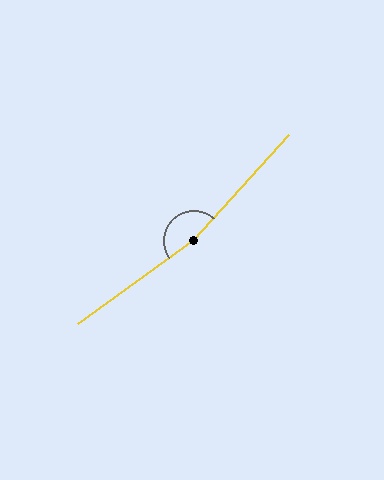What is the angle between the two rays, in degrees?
Approximately 168 degrees.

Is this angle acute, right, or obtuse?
It is obtuse.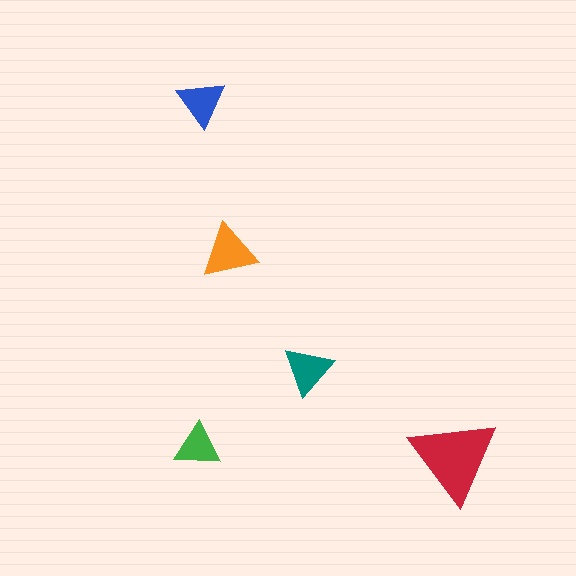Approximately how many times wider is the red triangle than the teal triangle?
About 2 times wider.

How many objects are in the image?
There are 5 objects in the image.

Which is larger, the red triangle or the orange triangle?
The red one.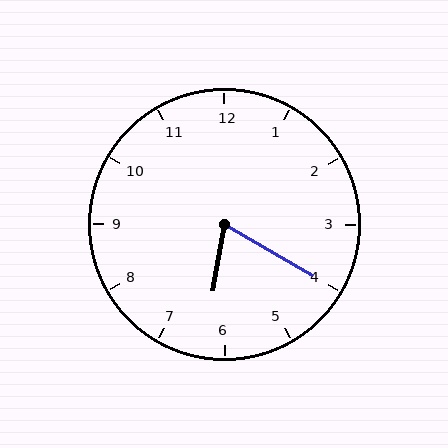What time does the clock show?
6:20.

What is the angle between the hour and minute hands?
Approximately 70 degrees.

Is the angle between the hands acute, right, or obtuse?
It is acute.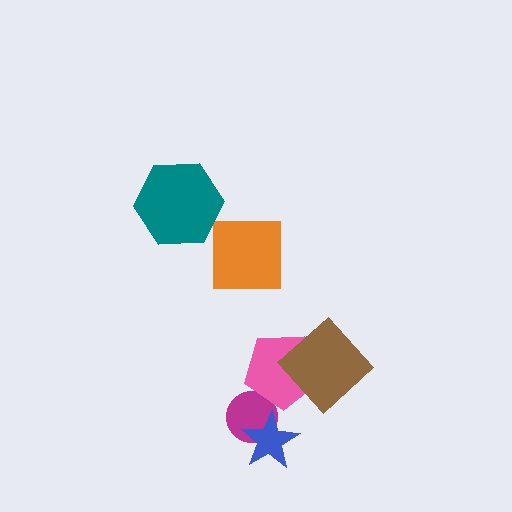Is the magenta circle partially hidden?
Yes, it is partially covered by another shape.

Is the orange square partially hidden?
No, no other shape covers it.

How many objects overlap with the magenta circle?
2 objects overlap with the magenta circle.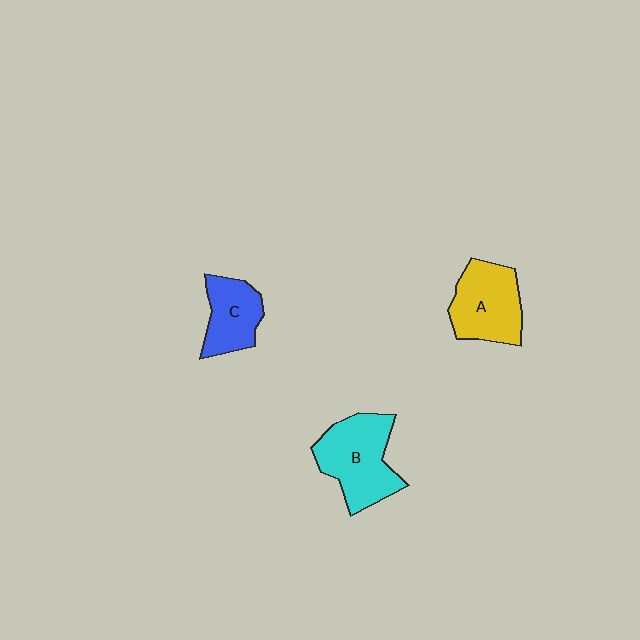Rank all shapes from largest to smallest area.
From largest to smallest: B (cyan), A (yellow), C (blue).